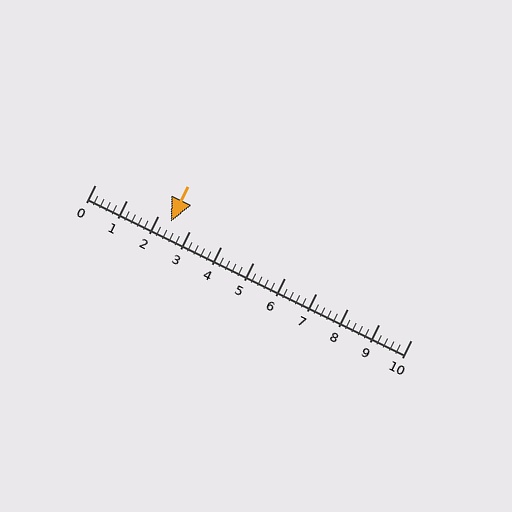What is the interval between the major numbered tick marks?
The major tick marks are spaced 1 units apart.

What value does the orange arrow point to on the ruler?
The orange arrow points to approximately 2.4.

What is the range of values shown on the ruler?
The ruler shows values from 0 to 10.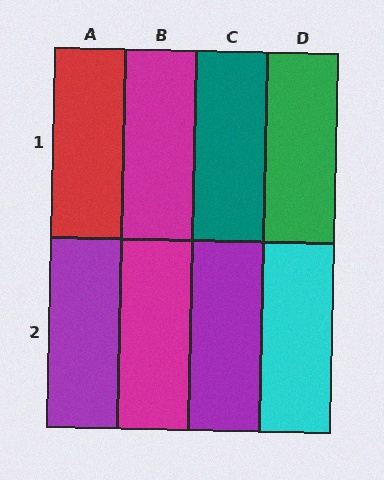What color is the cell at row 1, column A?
Red.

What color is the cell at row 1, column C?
Teal.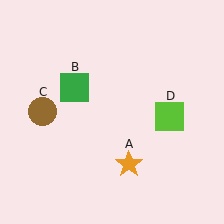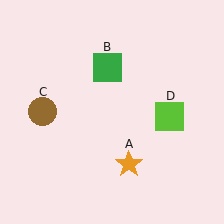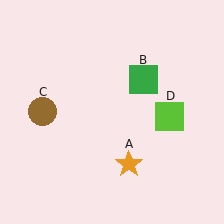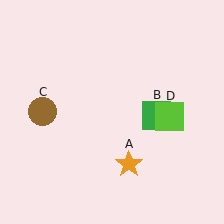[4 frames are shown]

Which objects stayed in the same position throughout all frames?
Orange star (object A) and brown circle (object C) and lime square (object D) remained stationary.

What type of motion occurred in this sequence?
The green square (object B) rotated clockwise around the center of the scene.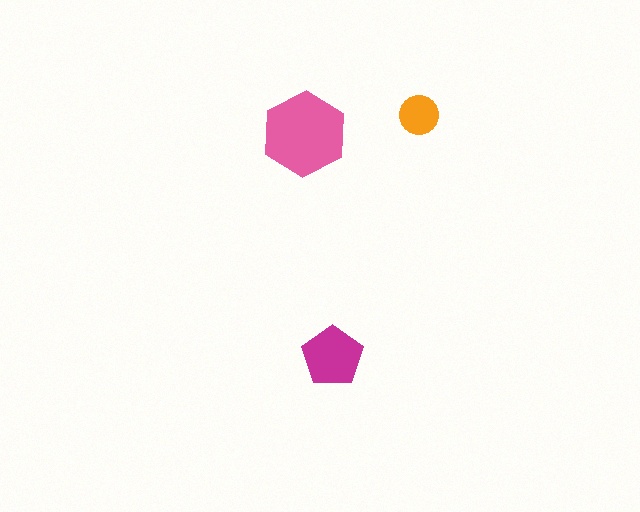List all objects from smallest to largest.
The orange circle, the magenta pentagon, the pink hexagon.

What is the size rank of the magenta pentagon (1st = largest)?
2nd.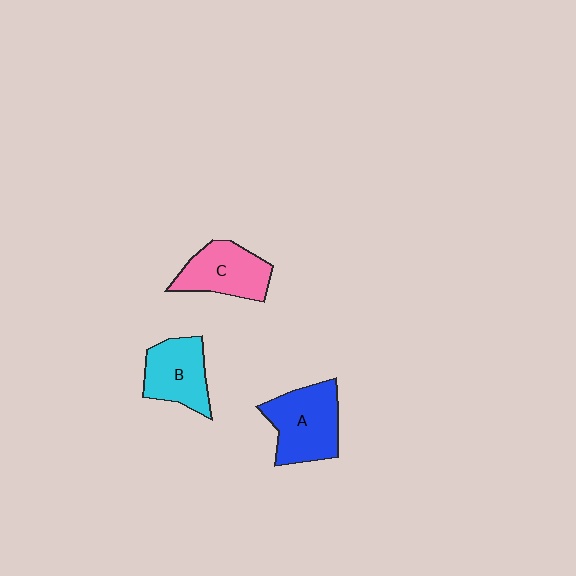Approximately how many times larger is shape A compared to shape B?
Approximately 1.2 times.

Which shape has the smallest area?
Shape B (cyan).